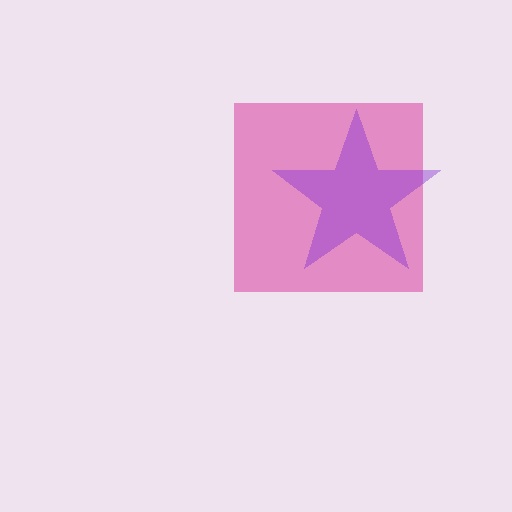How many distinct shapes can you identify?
There are 2 distinct shapes: a pink square, a purple star.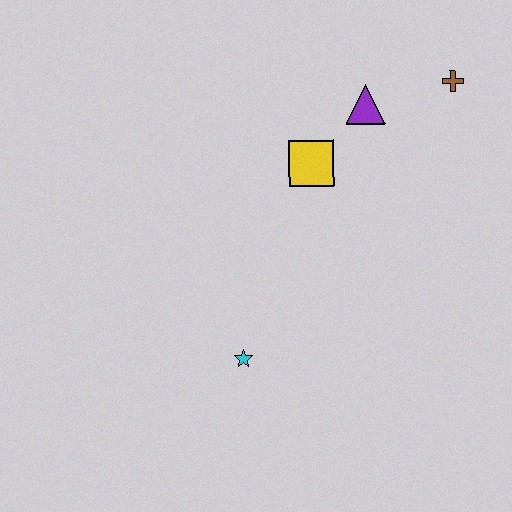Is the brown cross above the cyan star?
Yes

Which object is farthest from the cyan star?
The brown cross is farthest from the cyan star.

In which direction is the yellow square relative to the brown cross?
The yellow square is to the left of the brown cross.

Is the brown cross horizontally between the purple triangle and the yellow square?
No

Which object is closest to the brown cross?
The purple triangle is closest to the brown cross.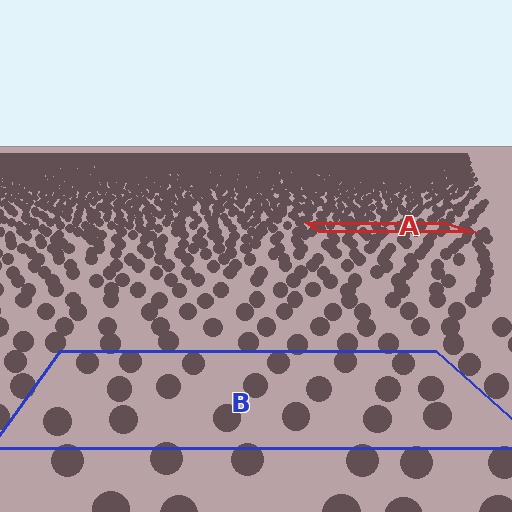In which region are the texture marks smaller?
The texture marks are smaller in region A, because it is farther away.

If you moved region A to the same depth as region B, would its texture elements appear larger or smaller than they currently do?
They would appear larger. At a closer depth, the same texture elements are projected at a bigger on-screen size.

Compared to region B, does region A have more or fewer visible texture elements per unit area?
Region A has more texture elements per unit area — they are packed more densely because it is farther away.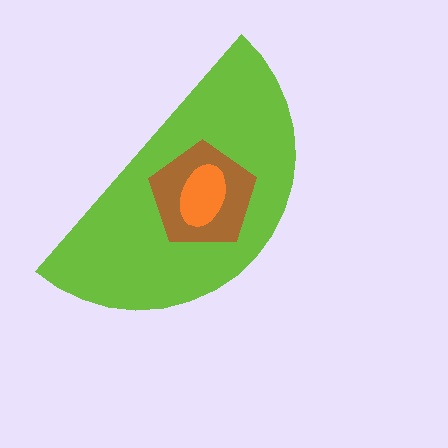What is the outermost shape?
The lime semicircle.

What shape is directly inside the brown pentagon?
The orange ellipse.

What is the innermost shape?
The orange ellipse.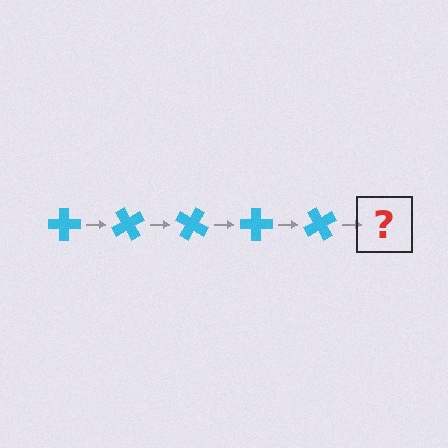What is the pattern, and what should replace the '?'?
The pattern is that the cross rotates 60 degrees each step. The '?' should be a cyan cross rotated 300 degrees.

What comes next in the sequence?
The next element should be a cyan cross rotated 300 degrees.